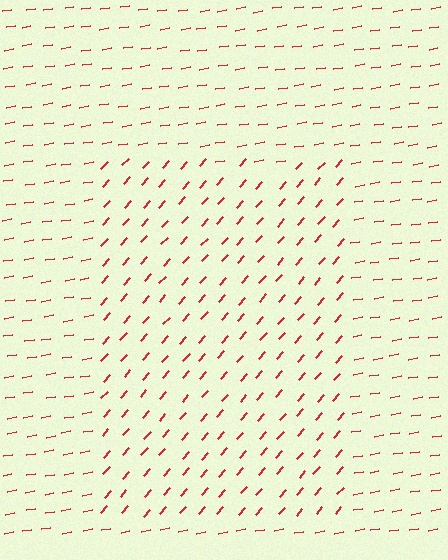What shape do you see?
I see a rectangle.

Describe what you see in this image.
The image is filled with small red line segments. A rectangle region in the image has lines oriented differently from the surrounding lines, creating a visible texture boundary.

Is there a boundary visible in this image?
Yes, there is a texture boundary formed by a change in line orientation.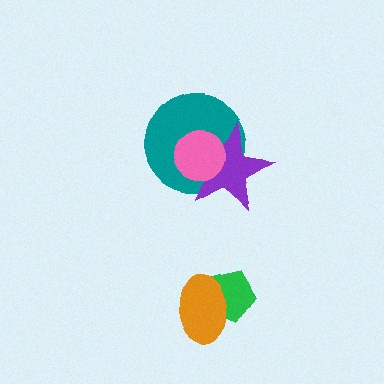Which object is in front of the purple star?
The pink circle is in front of the purple star.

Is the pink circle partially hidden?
No, no other shape covers it.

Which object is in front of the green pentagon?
The orange ellipse is in front of the green pentagon.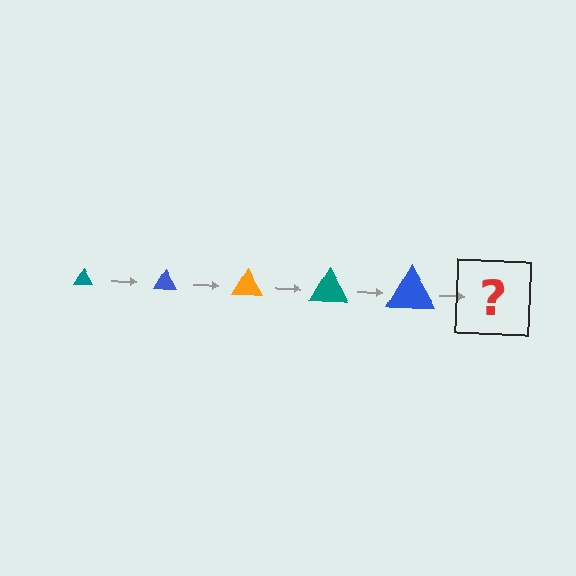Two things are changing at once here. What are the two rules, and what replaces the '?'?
The two rules are that the triangle grows larger each step and the color cycles through teal, blue, and orange. The '?' should be an orange triangle, larger than the previous one.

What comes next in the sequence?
The next element should be an orange triangle, larger than the previous one.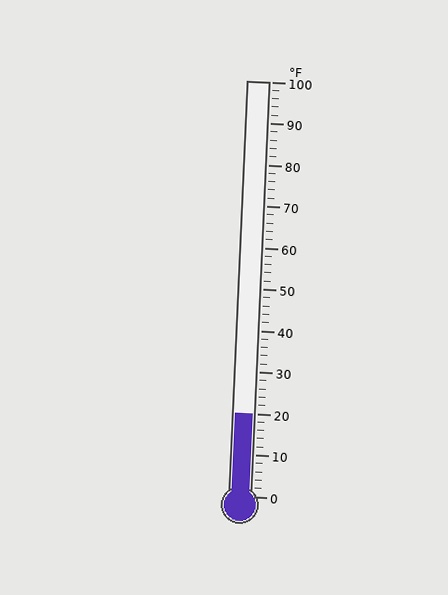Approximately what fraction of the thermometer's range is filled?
The thermometer is filled to approximately 20% of its range.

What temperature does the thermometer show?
The thermometer shows approximately 20°F.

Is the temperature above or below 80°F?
The temperature is below 80°F.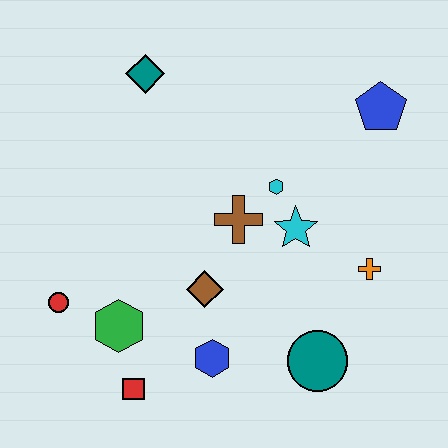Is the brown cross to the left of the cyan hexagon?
Yes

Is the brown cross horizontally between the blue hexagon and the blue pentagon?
Yes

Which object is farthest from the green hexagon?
The blue pentagon is farthest from the green hexagon.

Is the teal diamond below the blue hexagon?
No